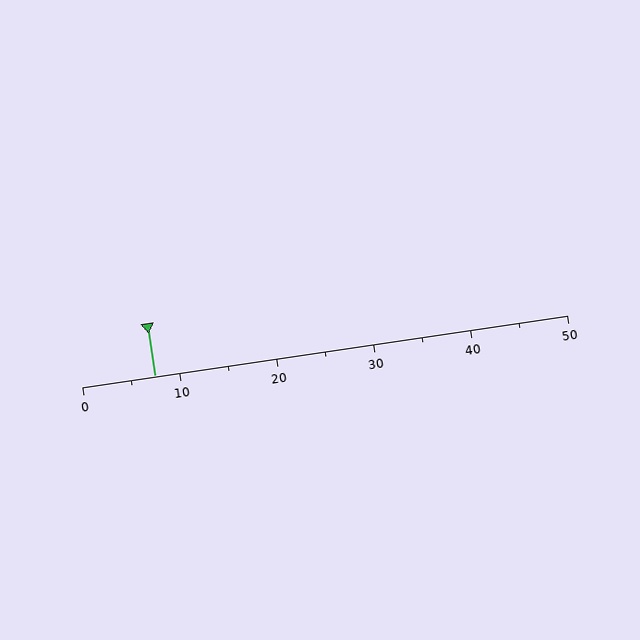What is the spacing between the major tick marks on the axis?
The major ticks are spaced 10 apart.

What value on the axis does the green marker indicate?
The marker indicates approximately 7.5.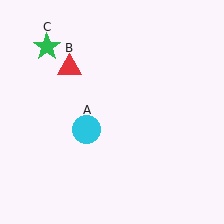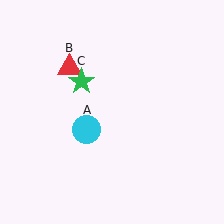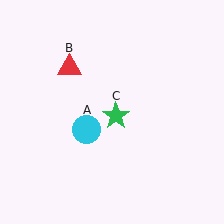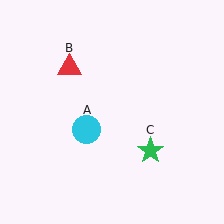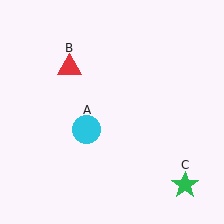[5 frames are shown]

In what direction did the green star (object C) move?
The green star (object C) moved down and to the right.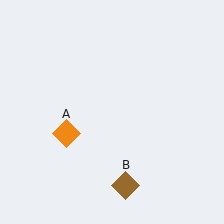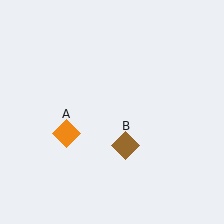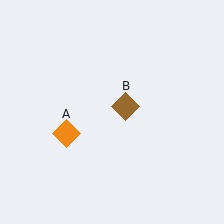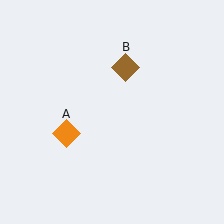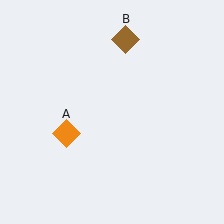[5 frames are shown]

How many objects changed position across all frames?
1 object changed position: brown diamond (object B).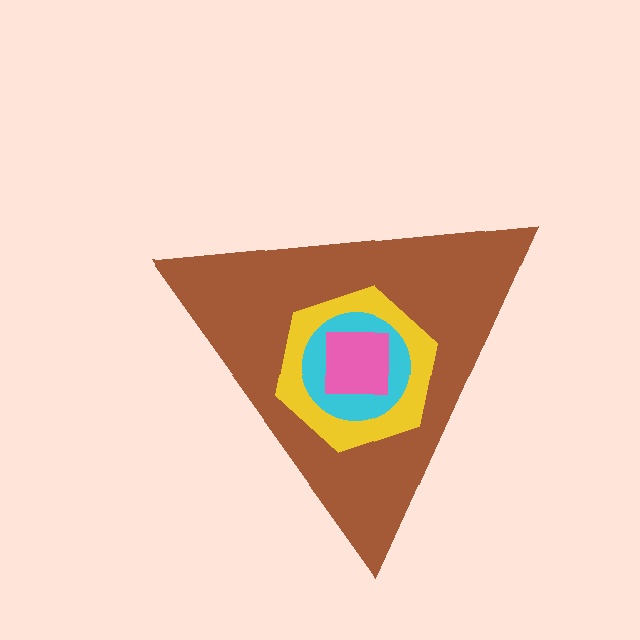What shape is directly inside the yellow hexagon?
The cyan circle.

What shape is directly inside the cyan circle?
The pink square.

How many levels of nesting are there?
4.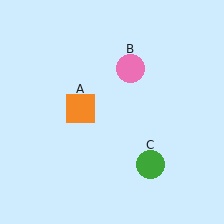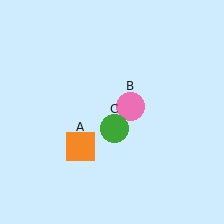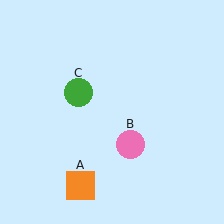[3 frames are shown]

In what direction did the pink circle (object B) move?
The pink circle (object B) moved down.